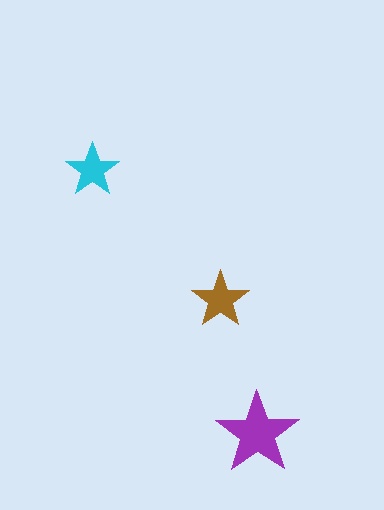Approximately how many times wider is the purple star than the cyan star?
About 1.5 times wider.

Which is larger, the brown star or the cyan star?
The brown one.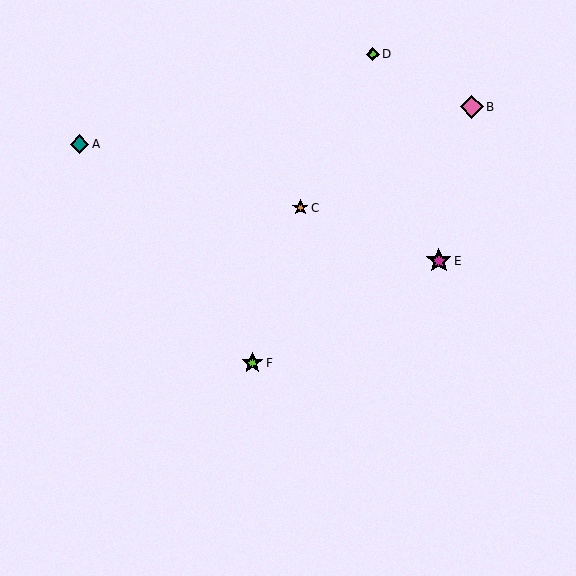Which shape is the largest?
The magenta star (labeled E) is the largest.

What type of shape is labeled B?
Shape B is a pink diamond.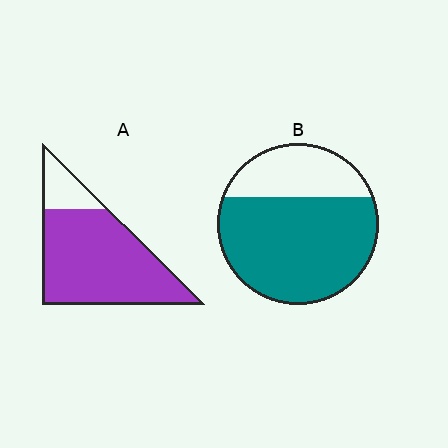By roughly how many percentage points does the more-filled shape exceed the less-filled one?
By roughly 15 percentage points (A over B).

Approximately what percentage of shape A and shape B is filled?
A is approximately 85% and B is approximately 70%.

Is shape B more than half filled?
Yes.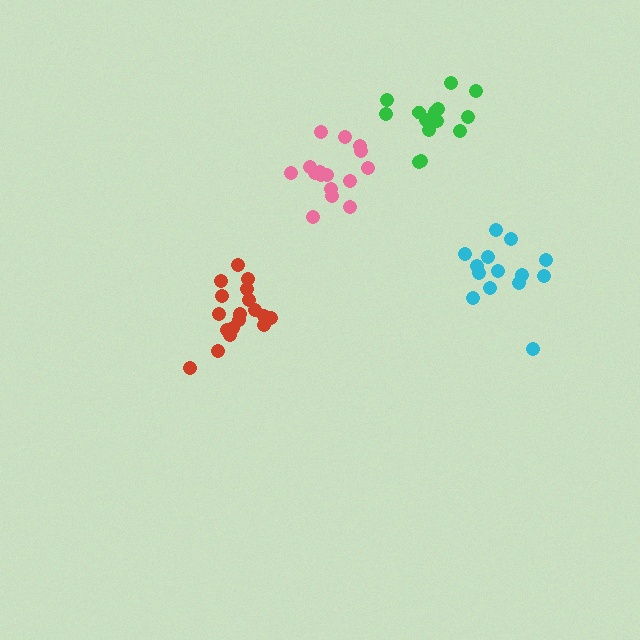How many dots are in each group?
Group 1: 15 dots, Group 2: 18 dots, Group 3: 14 dots, Group 4: 16 dots (63 total).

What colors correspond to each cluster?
The clusters are colored: green, red, cyan, pink.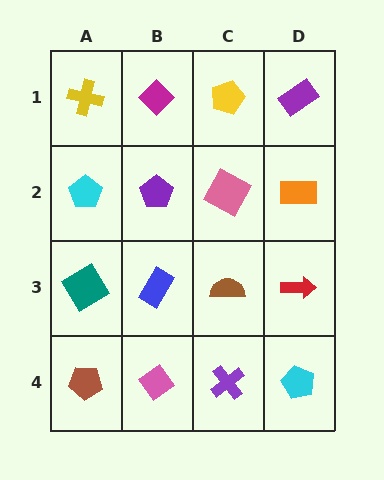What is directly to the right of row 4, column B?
A purple cross.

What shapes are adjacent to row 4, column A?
A teal diamond (row 3, column A), a pink diamond (row 4, column B).